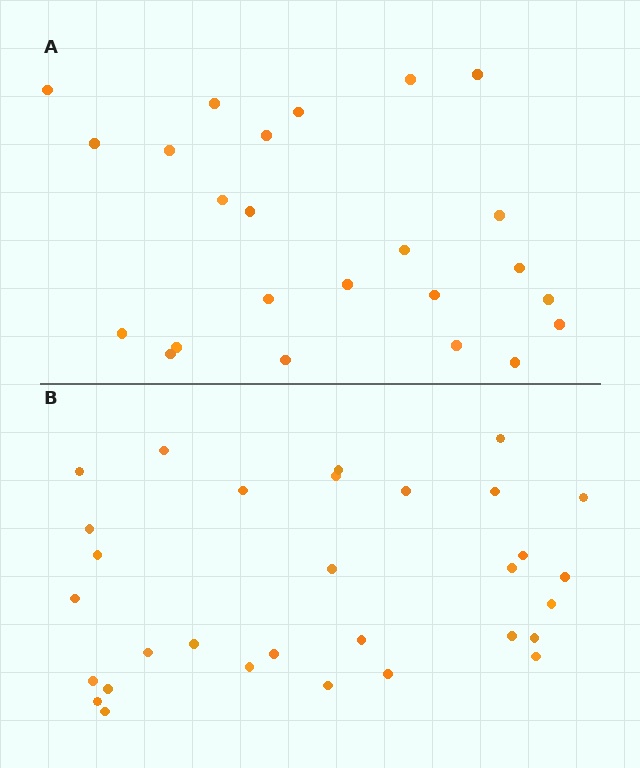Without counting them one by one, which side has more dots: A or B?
Region B (the bottom region) has more dots.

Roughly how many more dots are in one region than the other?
Region B has roughly 8 or so more dots than region A.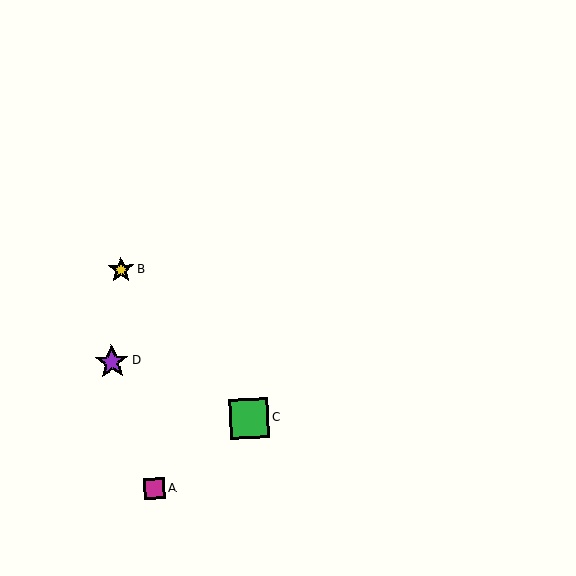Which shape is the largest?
The green square (labeled C) is the largest.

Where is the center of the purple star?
The center of the purple star is at (112, 362).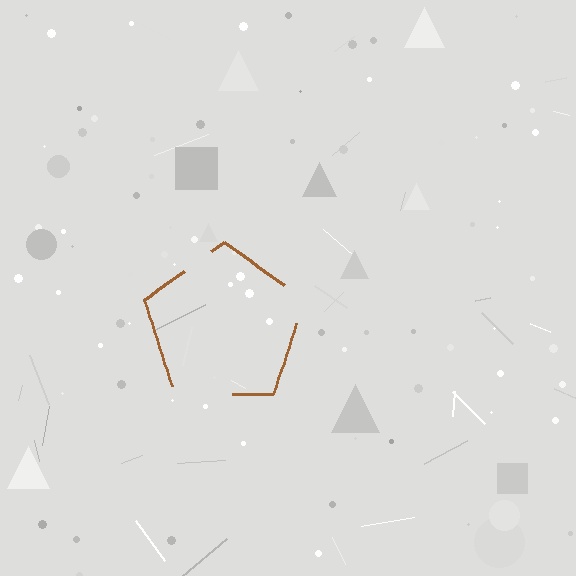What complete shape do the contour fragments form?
The contour fragments form a pentagon.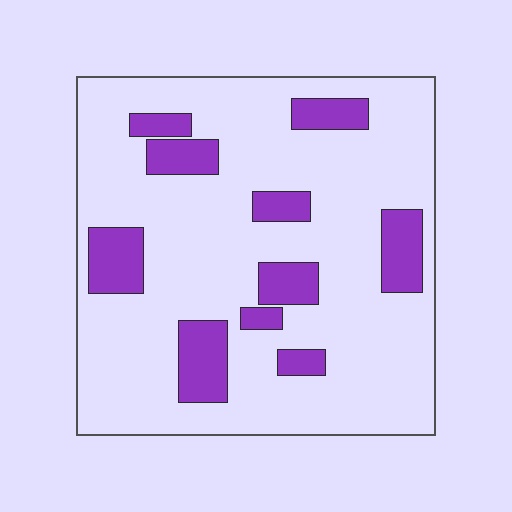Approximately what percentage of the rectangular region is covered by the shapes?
Approximately 20%.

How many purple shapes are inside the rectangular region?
10.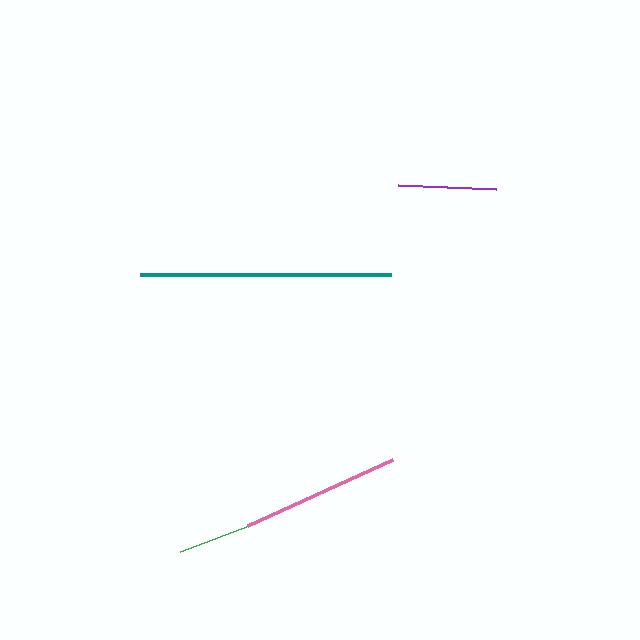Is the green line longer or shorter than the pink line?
The pink line is longer than the green line.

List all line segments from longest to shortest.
From longest to shortest: teal, pink, purple, green.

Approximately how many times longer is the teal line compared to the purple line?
The teal line is approximately 2.6 times the length of the purple line.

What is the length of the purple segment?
The purple segment is approximately 98 pixels long.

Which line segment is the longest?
The teal line is the longest at approximately 251 pixels.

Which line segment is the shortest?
The green line is the shortest at approximately 82 pixels.